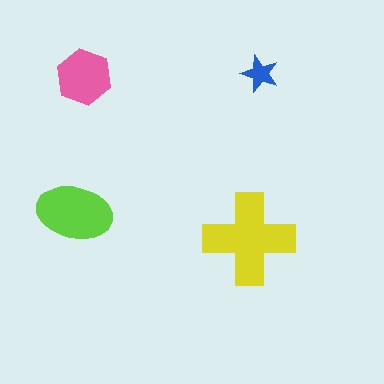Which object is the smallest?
The blue star.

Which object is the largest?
The yellow cross.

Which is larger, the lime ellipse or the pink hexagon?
The lime ellipse.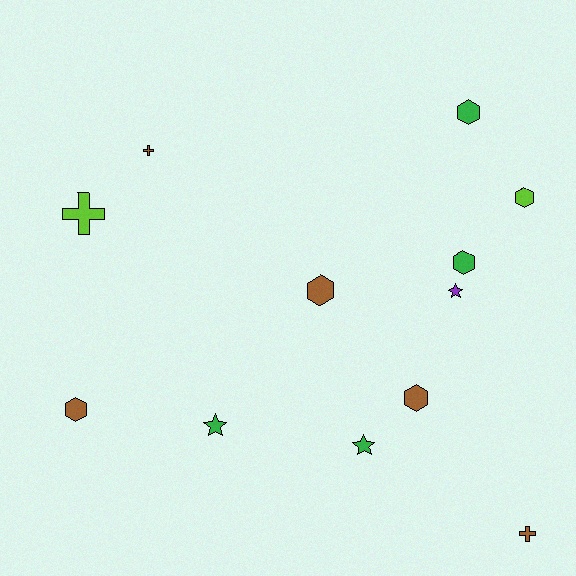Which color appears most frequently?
Brown, with 5 objects.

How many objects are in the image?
There are 12 objects.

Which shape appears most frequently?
Hexagon, with 6 objects.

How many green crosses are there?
There are no green crosses.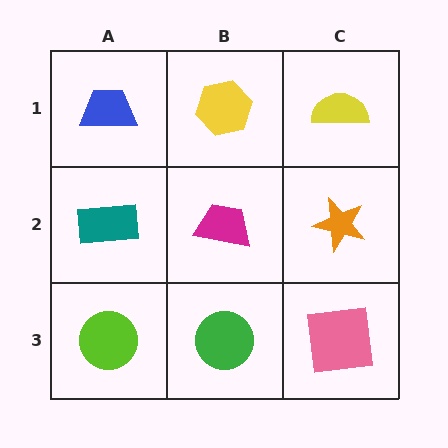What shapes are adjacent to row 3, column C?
An orange star (row 2, column C), a green circle (row 3, column B).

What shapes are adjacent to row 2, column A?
A blue trapezoid (row 1, column A), a lime circle (row 3, column A), a magenta trapezoid (row 2, column B).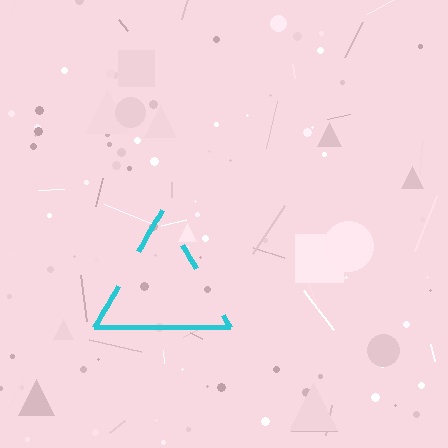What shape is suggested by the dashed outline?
The dashed outline suggests a triangle.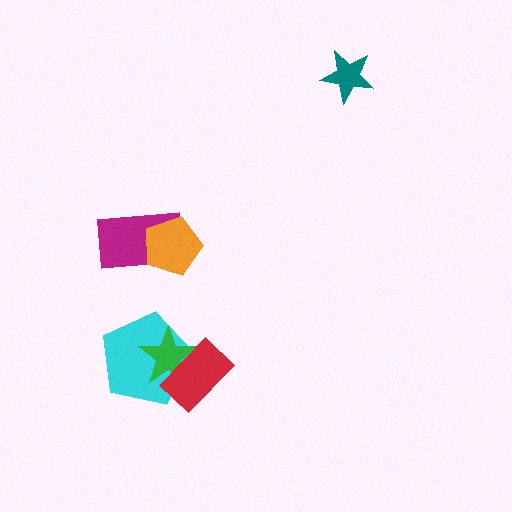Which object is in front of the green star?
The red rectangle is in front of the green star.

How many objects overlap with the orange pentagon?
1 object overlaps with the orange pentagon.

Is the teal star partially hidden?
No, no other shape covers it.